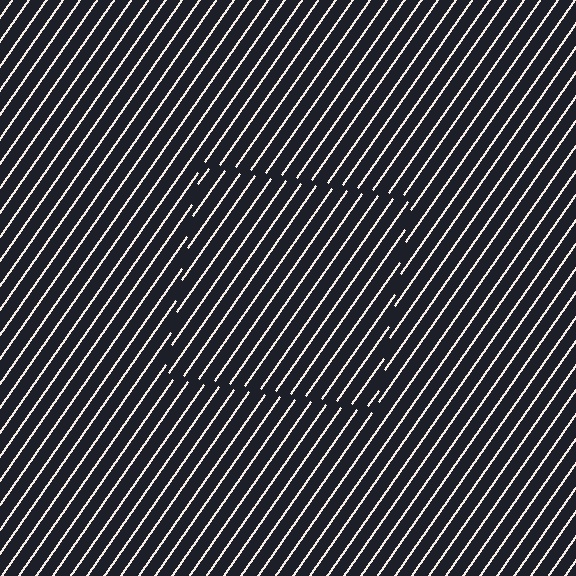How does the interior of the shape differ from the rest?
The interior of the shape contains the same grating, shifted by half a period — the contour is defined by the phase discontinuity where line-ends from the inner and outer gratings abut.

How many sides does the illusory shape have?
4 sides — the line-ends trace a square.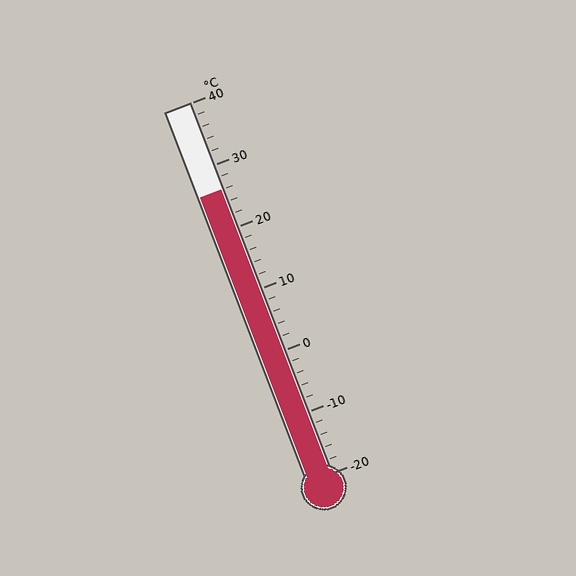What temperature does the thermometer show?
The thermometer shows approximately 26°C.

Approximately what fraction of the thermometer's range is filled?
The thermometer is filled to approximately 75% of its range.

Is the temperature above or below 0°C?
The temperature is above 0°C.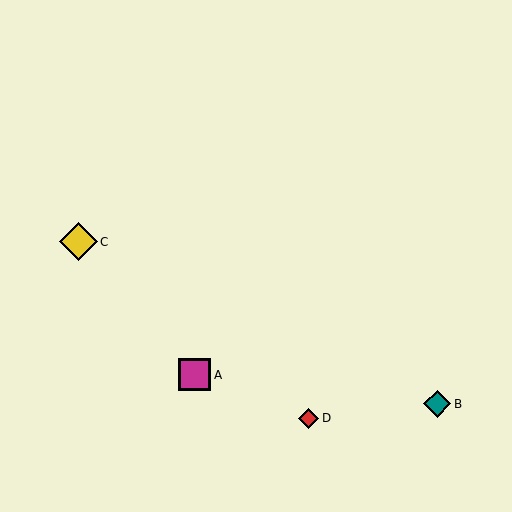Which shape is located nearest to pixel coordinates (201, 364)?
The magenta square (labeled A) at (194, 375) is nearest to that location.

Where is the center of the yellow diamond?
The center of the yellow diamond is at (79, 242).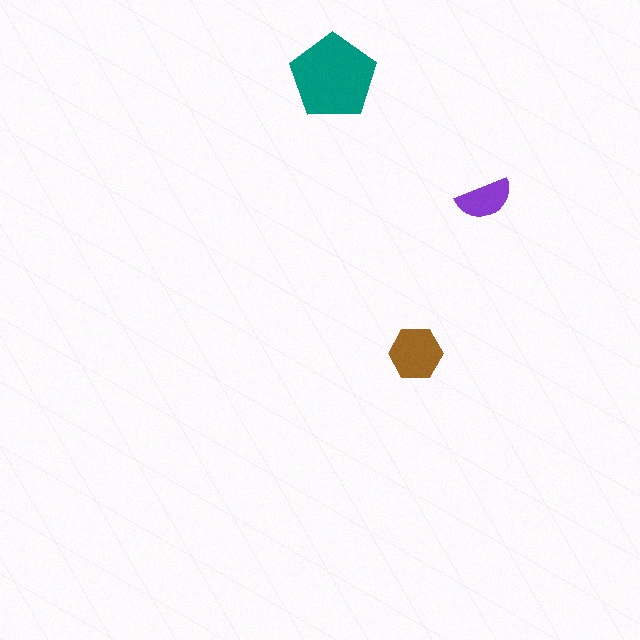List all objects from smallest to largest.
The purple semicircle, the brown hexagon, the teal pentagon.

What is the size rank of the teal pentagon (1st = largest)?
1st.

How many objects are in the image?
There are 3 objects in the image.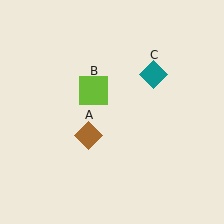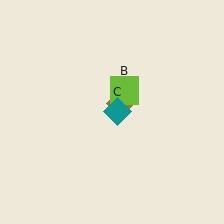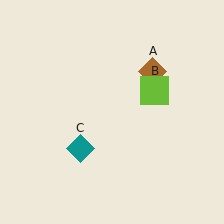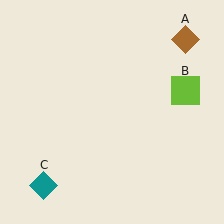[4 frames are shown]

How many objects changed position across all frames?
3 objects changed position: brown diamond (object A), lime square (object B), teal diamond (object C).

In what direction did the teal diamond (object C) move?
The teal diamond (object C) moved down and to the left.